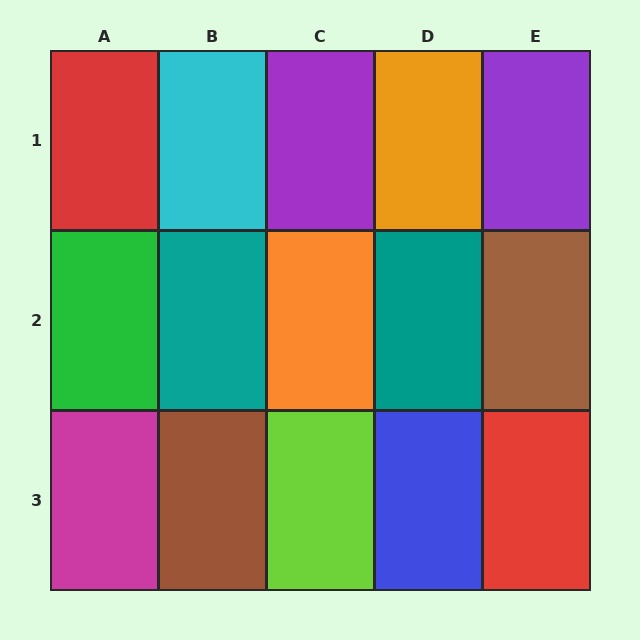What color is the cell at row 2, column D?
Teal.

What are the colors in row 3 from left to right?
Magenta, brown, lime, blue, red.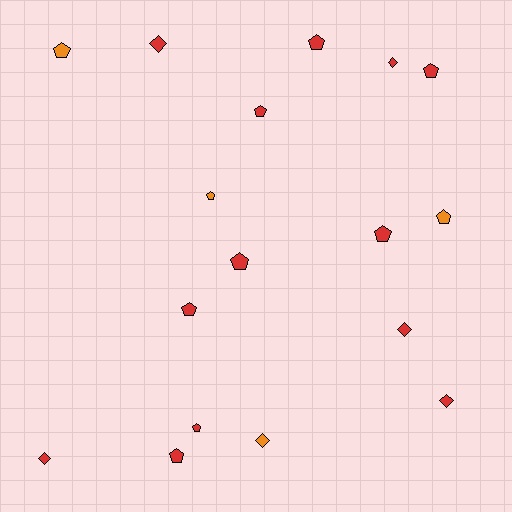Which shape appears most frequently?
Pentagon, with 11 objects.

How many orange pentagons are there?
There are 3 orange pentagons.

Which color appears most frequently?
Red, with 13 objects.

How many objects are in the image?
There are 17 objects.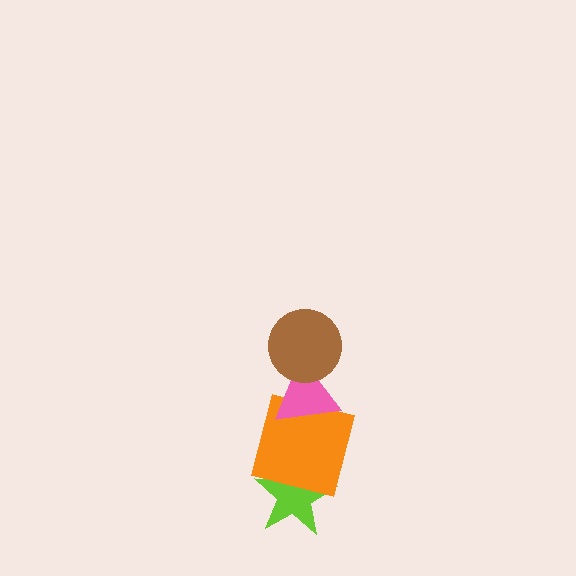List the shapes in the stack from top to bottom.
From top to bottom: the brown circle, the pink triangle, the orange square, the lime star.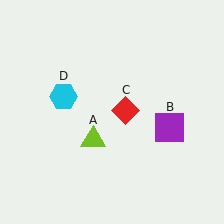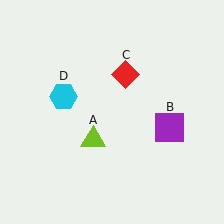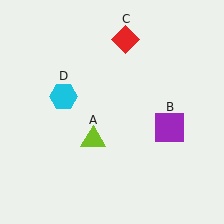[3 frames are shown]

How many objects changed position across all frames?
1 object changed position: red diamond (object C).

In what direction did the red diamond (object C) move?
The red diamond (object C) moved up.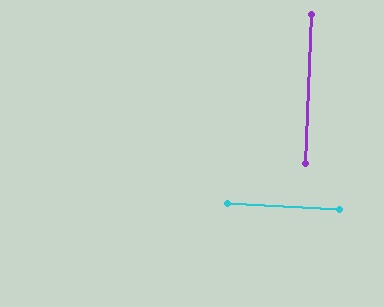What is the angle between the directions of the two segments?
Approximately 89 degrees.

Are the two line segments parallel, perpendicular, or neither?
Perpendicular — they meet at approximately 89°.